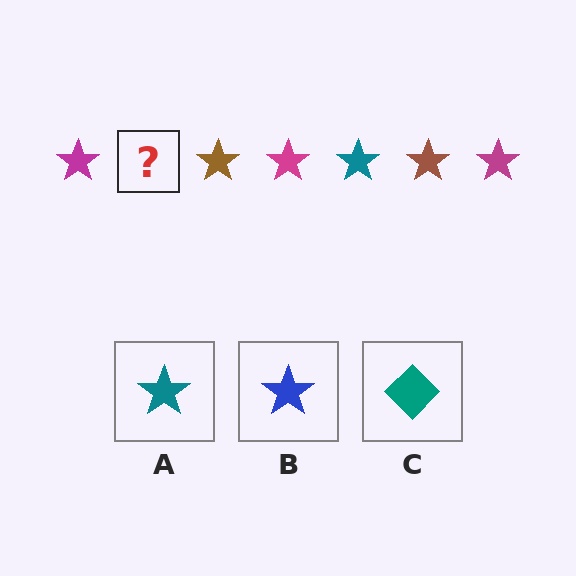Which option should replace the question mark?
Option A.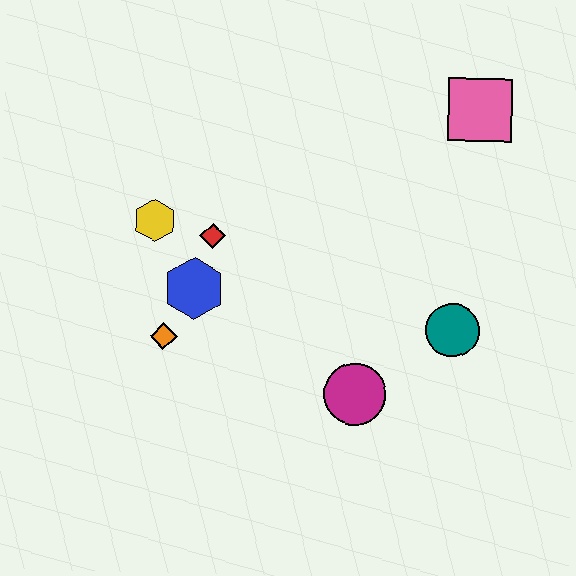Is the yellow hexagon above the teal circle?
Yes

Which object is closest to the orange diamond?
The blue hexagon is closest to the orange diamond.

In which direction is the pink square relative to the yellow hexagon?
The pink square is to the right of the yellow hexagon.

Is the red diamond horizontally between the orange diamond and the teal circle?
Yes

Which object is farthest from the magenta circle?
The pink square is farthest from the magenta circle.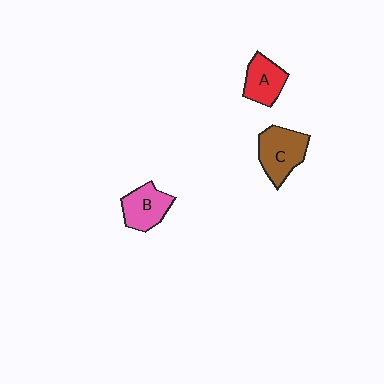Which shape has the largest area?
Shape C (brown).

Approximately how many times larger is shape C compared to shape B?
Approximately 1.2 times.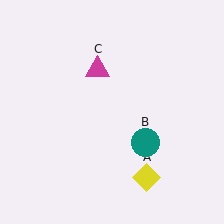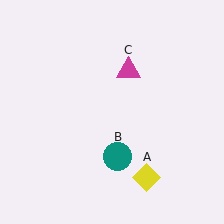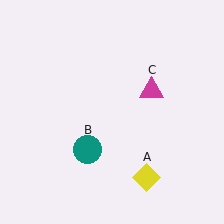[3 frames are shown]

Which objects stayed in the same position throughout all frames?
Yellow diamond (object A) remained stationary.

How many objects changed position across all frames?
2 objects changed position: teal circle (object B), magenta triangle (object C).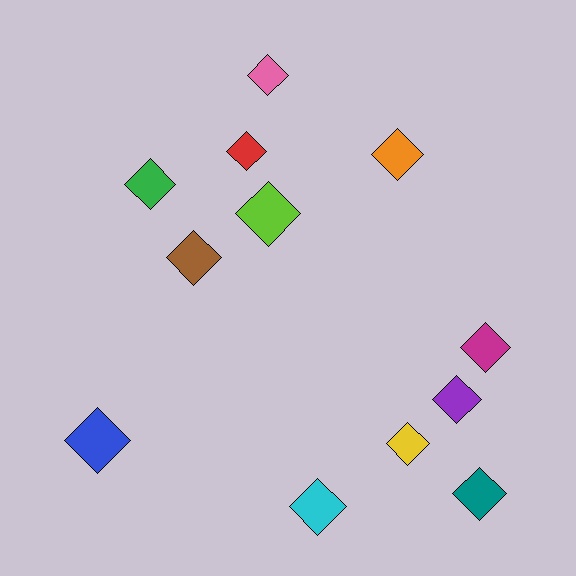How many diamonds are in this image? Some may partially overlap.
There are 12 diamonds.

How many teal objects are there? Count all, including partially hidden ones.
There is 1 teal object.